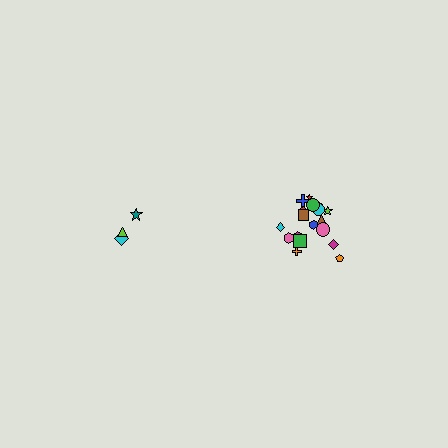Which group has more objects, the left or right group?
The right group.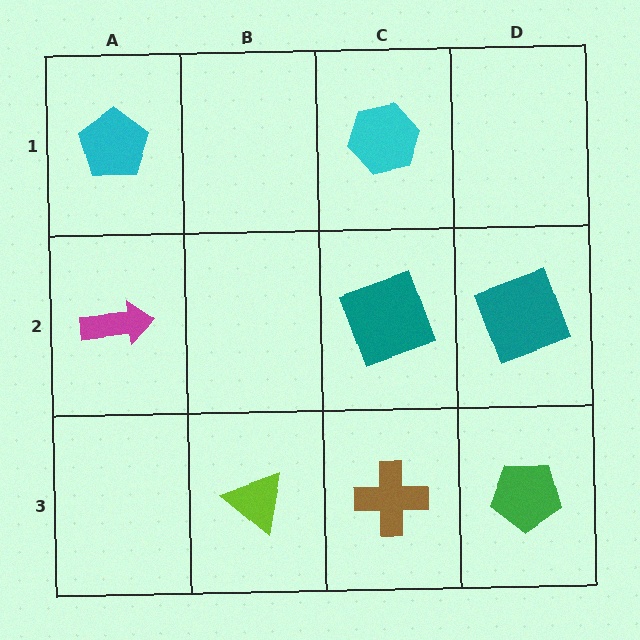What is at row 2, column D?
A teal square.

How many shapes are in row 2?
3 shapes.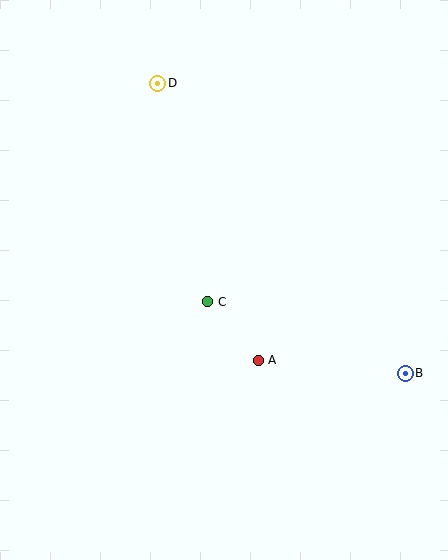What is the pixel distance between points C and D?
The distance between C and D is 224 pixels.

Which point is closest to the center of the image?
Point C at (208, 302) is closest to the center.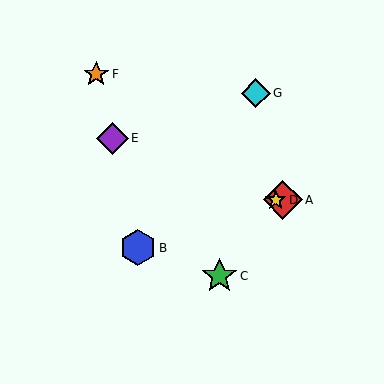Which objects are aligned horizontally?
Objects A, D are aligned horizontally.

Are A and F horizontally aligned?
No, A is at y≈200 and F is at y≈74.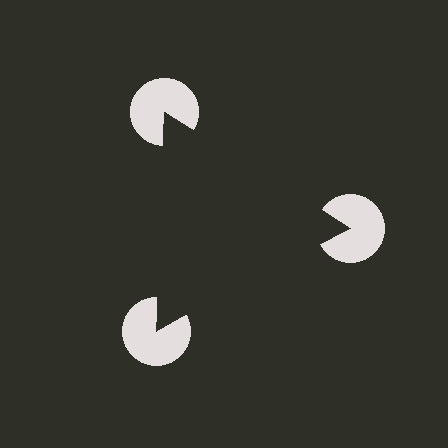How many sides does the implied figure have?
3 sides.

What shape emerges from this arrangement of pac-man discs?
An illusory triangle — its edges are inferred from the aligned wedge cuts in the pac-man discs, not physically drawn.